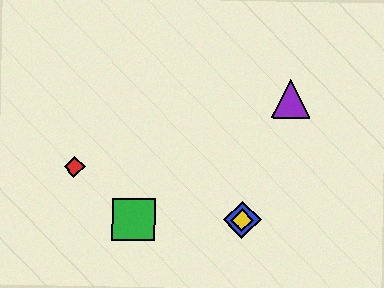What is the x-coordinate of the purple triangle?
The purple triangle is at x≈291.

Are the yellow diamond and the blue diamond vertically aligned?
Yes, both are at x≈242.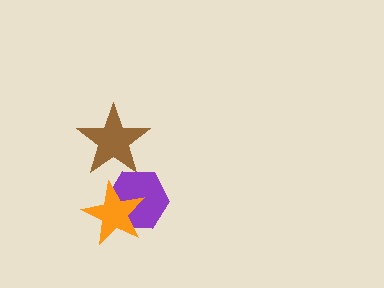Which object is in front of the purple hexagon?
The orange star is in front of the purple hexagon.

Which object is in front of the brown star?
The purple hexagon is in front of the brown star.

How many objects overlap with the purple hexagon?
2 objects overlap with the purple hexagon.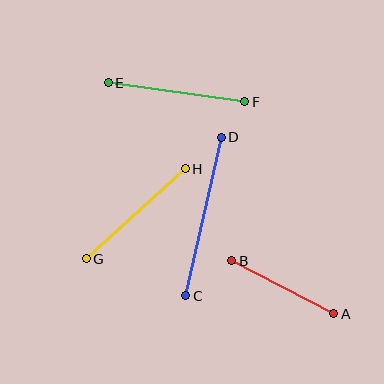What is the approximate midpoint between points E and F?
The midpoint is at approximately (177, 92) pixels.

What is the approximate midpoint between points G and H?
The midpoint is at approximately (136, 214) pixels.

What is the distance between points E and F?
The distance is approximately 138 pixels.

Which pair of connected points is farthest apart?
Points C and D are farthest apart.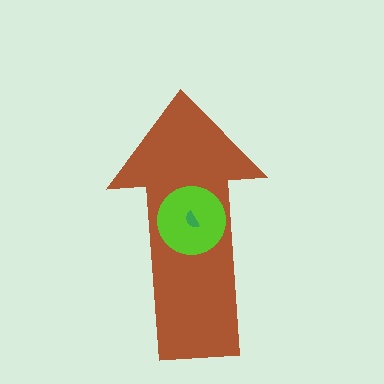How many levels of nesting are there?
3.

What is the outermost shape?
The brown arrow.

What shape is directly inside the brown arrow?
The lime circle.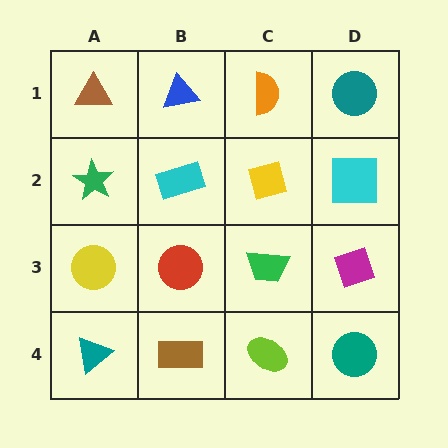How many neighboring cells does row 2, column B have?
4.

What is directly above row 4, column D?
A magenta diamond.